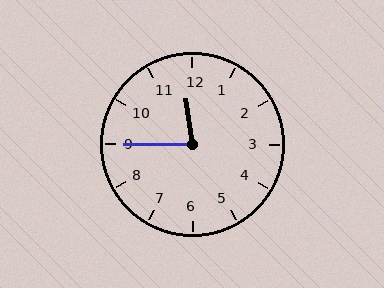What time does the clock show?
11:45.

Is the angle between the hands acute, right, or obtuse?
It is acute.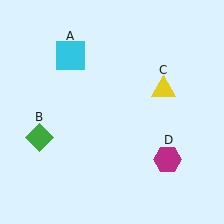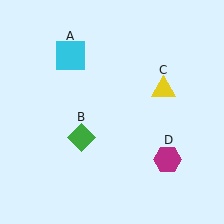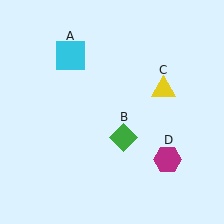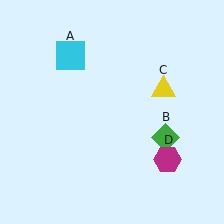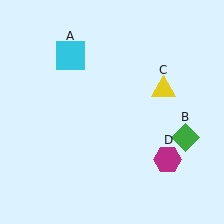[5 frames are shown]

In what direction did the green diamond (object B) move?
The green diamond (object B) moved right.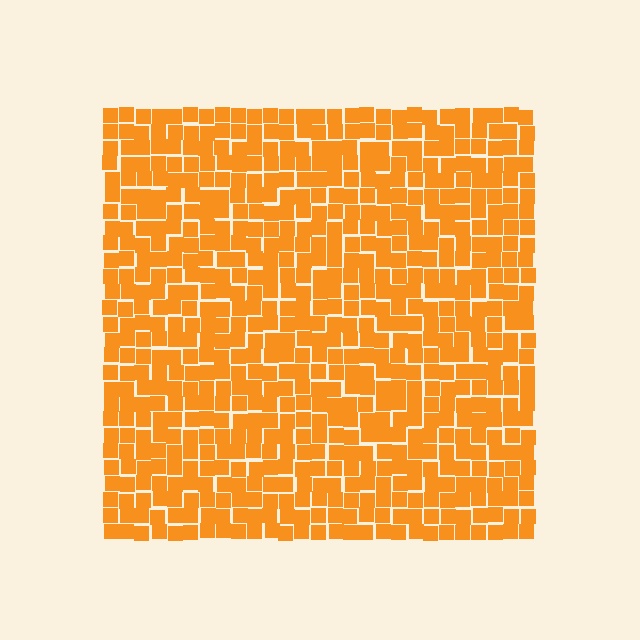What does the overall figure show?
The overall figure shows a square.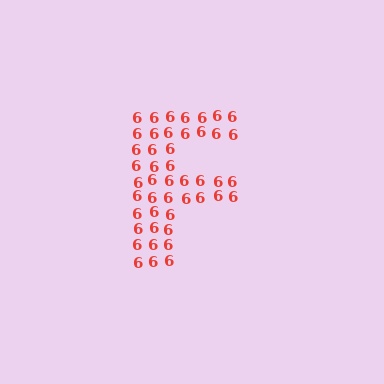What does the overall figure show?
The overall figure shows the letter F.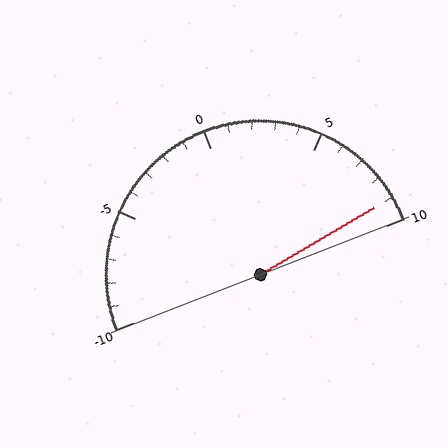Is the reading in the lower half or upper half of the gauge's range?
The reading is in the upper half of the range (-10 to 10).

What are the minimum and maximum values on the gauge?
The gauge ranges from -10 to 10.